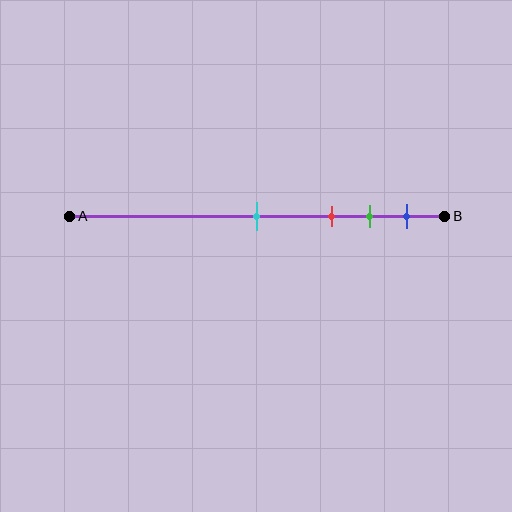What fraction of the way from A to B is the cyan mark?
The cyan mark is approximately 50% (0.5) of the way from A to B.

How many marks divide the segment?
There are 4 marks dividing the segment.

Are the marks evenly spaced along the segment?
No, the marks are not evenly spaced.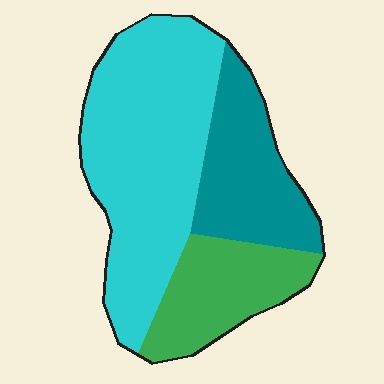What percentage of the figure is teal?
Teal takes up about one quarter (1/4) of the figure.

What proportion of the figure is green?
Green covers 22% of the figure.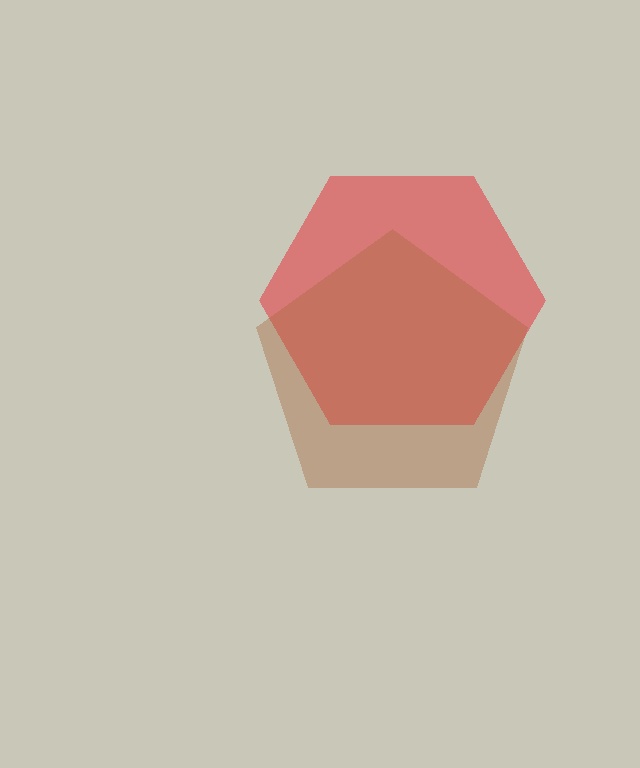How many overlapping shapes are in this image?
There are 2 overlapping shapes in the image.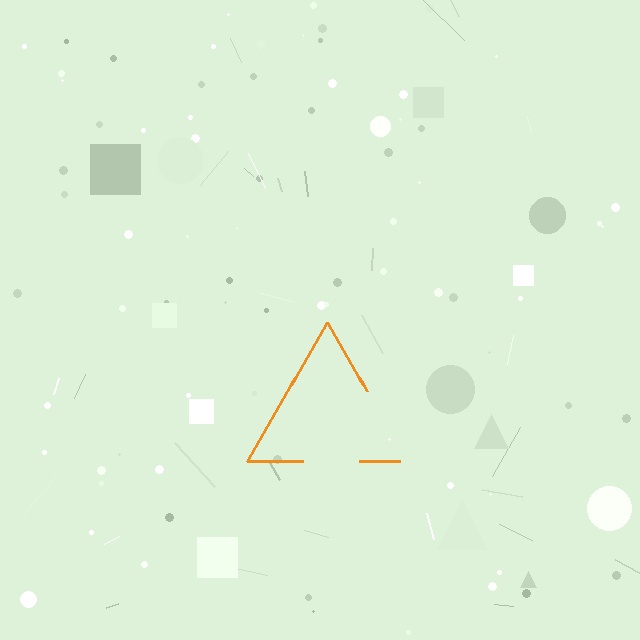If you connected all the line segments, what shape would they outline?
They would outline a triangle.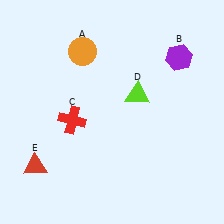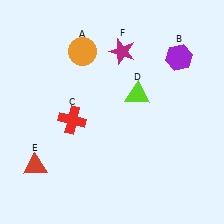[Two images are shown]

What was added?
A magenta star (F) was added in Image 2.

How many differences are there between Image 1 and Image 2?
There is 1 difference between the two images.